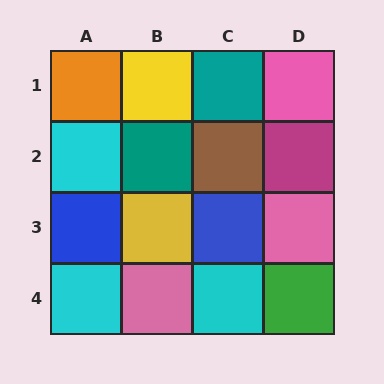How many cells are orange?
1 cell is orange.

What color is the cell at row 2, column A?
Cyan.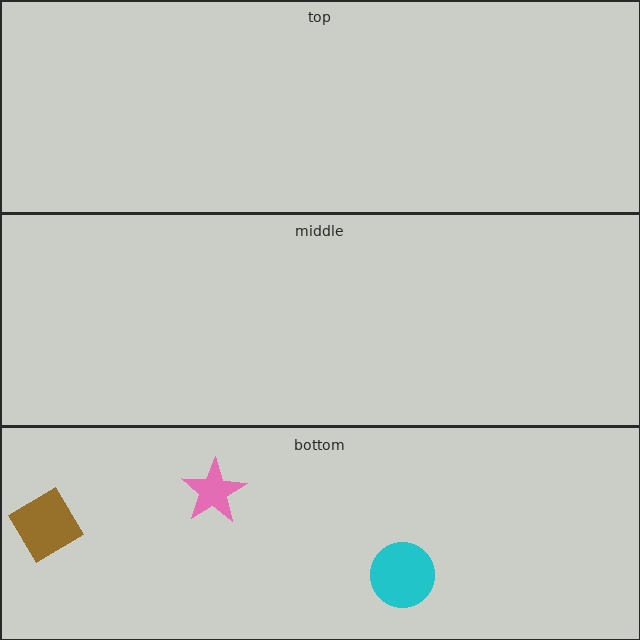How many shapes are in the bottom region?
3.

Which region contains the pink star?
The bottom region.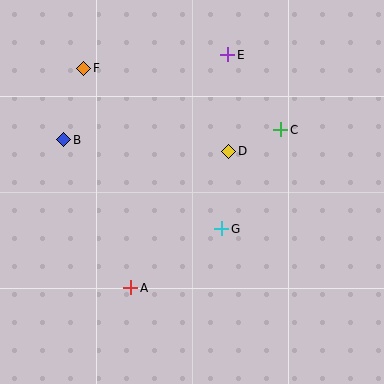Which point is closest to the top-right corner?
Point E is closest to the top-right corner.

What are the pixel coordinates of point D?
Point D is at (229, 151).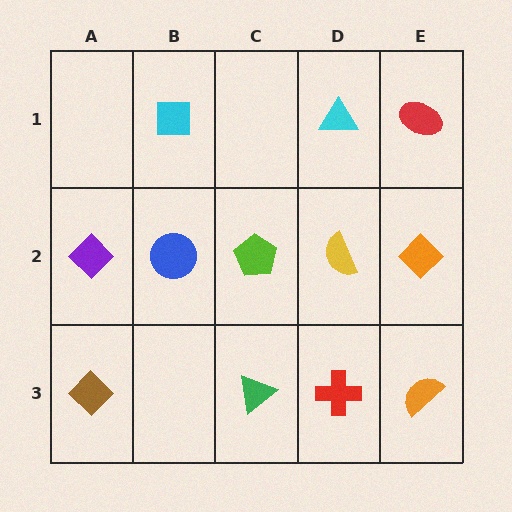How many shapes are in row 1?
3 shapes.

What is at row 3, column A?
A brown diamond.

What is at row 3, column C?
A green triangle.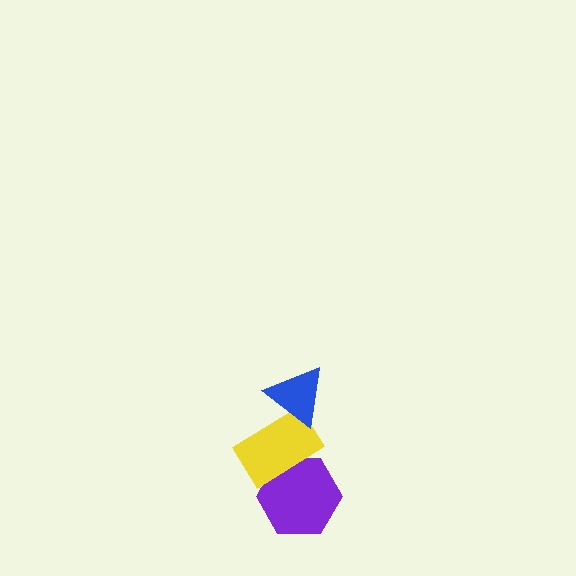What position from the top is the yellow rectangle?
The yellow rectangle is 2nd from the top.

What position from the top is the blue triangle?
The blue triangle is 1st from the top.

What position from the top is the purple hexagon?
The purple hexagon is 3rd from the top.